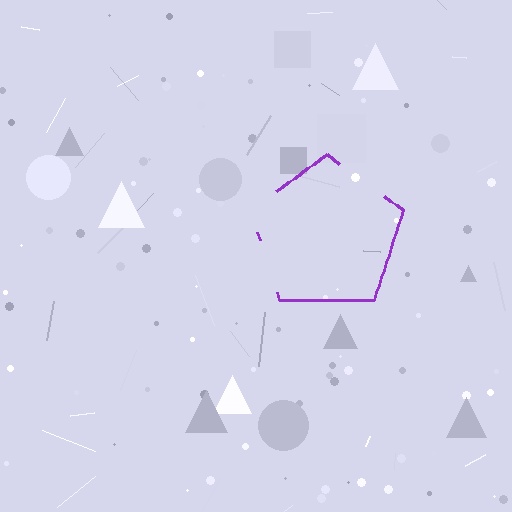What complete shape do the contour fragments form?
The contour fragments form a pentagon.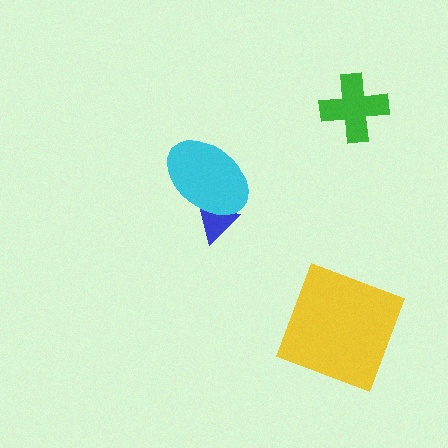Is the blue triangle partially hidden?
Yes, it is partially covered by another shape.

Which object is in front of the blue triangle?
The cyan ellipse is in front of the blue triangle.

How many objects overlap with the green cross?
0 objects overlap with the green cross.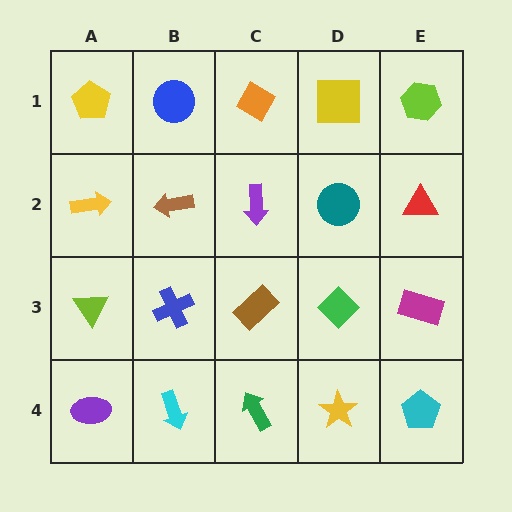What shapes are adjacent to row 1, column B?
A brown arrow (row 2, column B), a yellow pentagon (row 1, column A), an orange diamond (row 1, column C).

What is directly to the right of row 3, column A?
A blue cross.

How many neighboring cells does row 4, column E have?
2.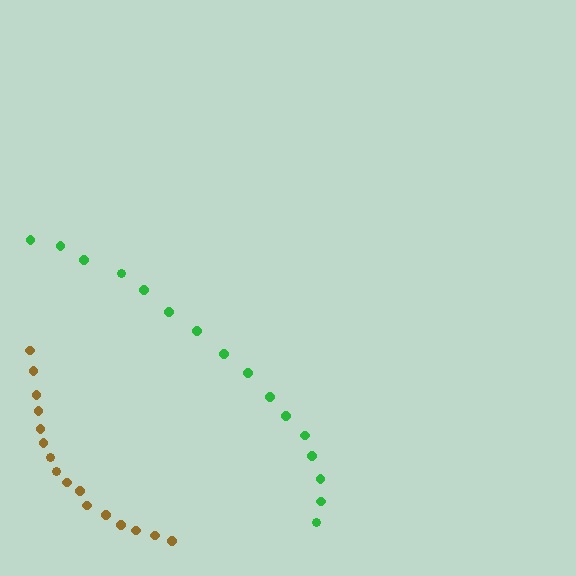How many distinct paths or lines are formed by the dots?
There are 2 distinct paths.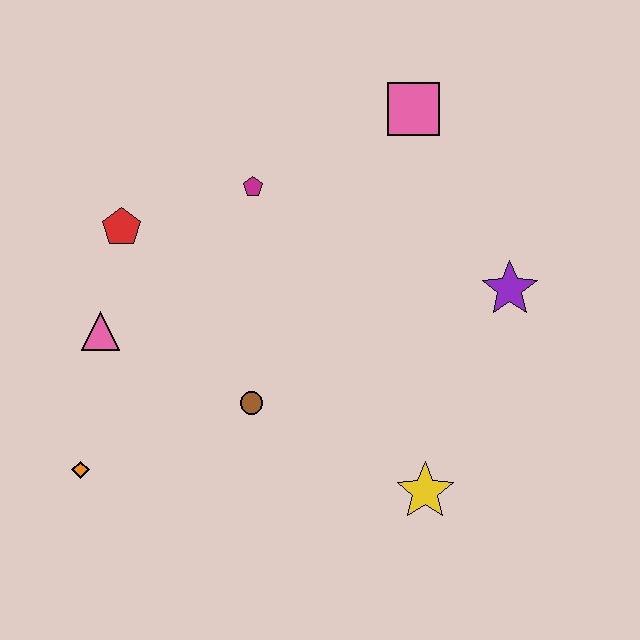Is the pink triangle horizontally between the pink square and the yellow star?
No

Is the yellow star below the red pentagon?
Yes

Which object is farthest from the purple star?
The orange diamond is farthest from the purple star.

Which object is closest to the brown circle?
The pink triangle is closest to the brown circle.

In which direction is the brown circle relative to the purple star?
The brown circle is to the left of the purple star.